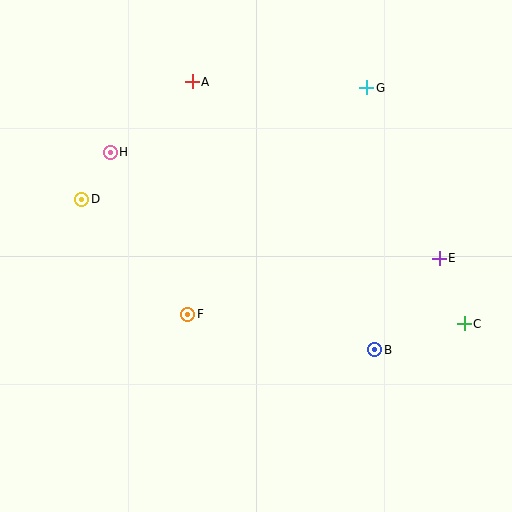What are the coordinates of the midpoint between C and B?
The midpoint between C and B is at (420, 337).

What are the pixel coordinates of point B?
Point B is at (375, 350).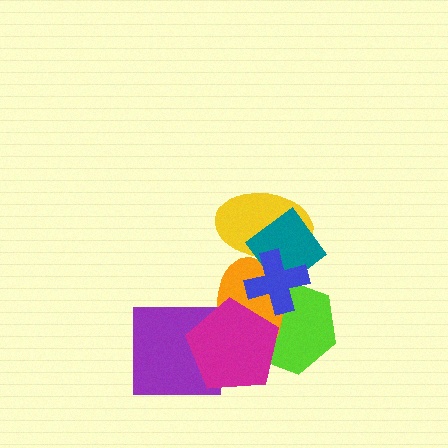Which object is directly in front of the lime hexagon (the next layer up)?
The orange ellipse is directly in front of the lime hexagon.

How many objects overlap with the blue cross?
4 objects overlap with the blue cross.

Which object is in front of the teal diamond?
The blue cross is in front of the teal diamond.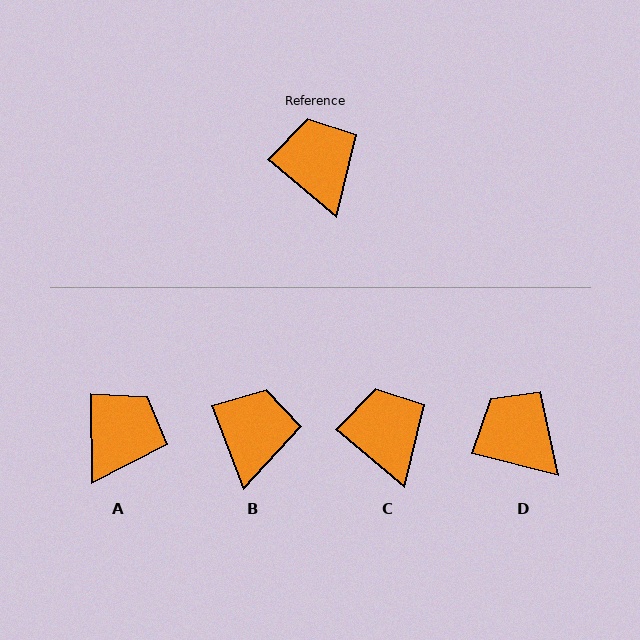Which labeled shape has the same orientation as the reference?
C.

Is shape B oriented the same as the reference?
No, it is off by about 29 degrees.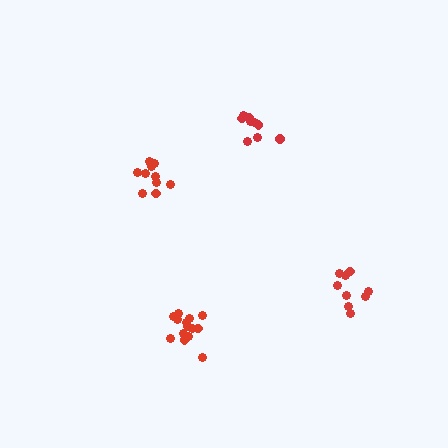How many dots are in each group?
Group 1: 9 dots, Group 2: 9 dots, Group 3: 15 dots, Group 4: 10 dots (43 total).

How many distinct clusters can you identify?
There are 4 distinct clusters.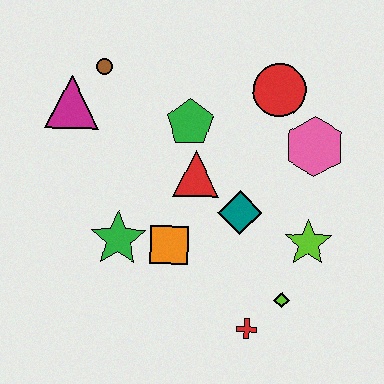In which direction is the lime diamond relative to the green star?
The lime diamond is to the right of the green star.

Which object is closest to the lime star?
The lime diamond is closest to the lime star.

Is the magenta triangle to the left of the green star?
Yes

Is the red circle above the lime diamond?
Yes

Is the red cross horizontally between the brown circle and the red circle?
Yes